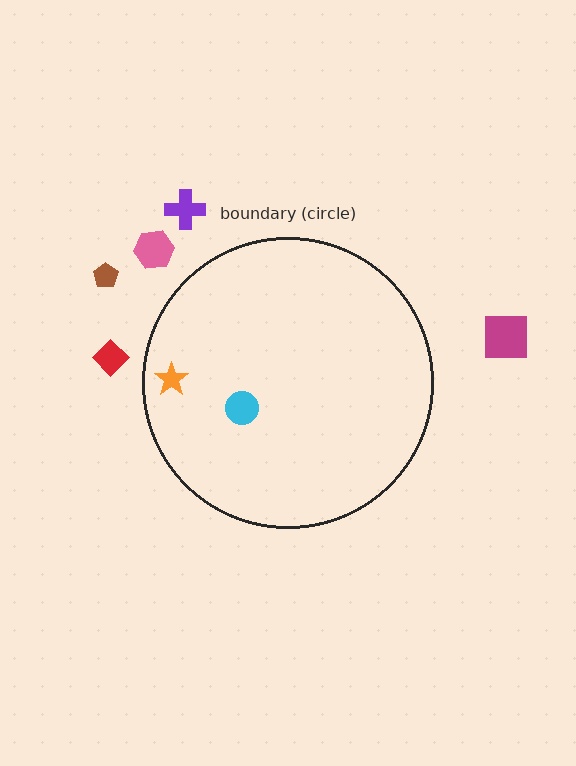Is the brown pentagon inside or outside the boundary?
Outside.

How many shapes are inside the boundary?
2 inside, 5 outside.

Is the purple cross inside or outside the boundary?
Outside.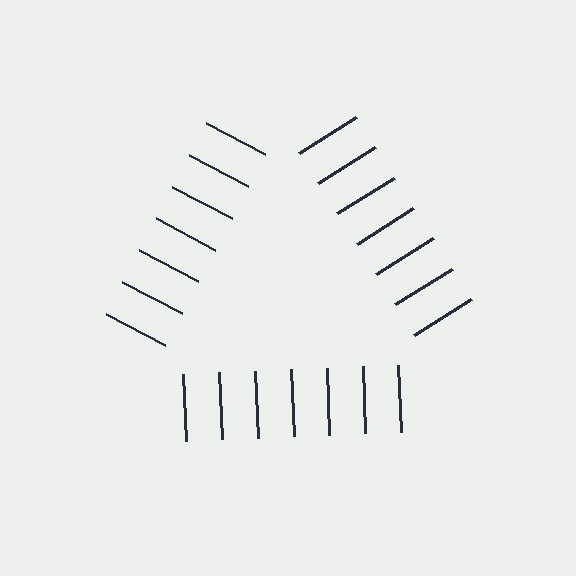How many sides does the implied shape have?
3 sides — the line-ends trace a triangle.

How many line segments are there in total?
21 — 7 along each of the 3 edges.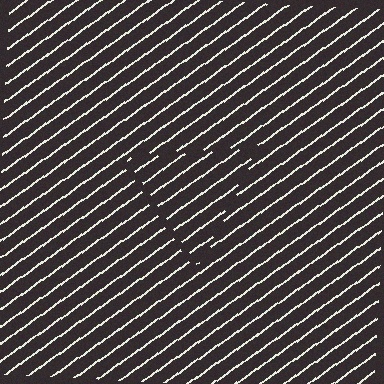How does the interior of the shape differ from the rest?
The interior of the shape contains the same grating, shifted by half a period — the contour is defined by the phase discontinuity where line-ends from the inner and outer gratings abut.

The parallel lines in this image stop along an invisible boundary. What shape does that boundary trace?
An illusory triangle. The interior of the shape contains the same grating, shifted by half a period — the contour is defined by the phase discontinuity where line-ends from the inner and outer gratings abut.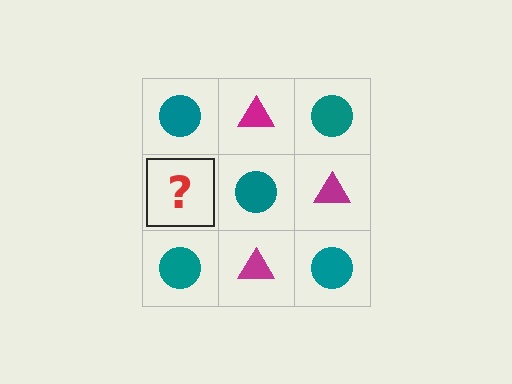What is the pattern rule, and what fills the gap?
The rule is that it alternates teal circle and magenta triangle in a checkerboard pattern. The gap should be filled with a magenta triangle.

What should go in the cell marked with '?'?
The missing cell should contain a magenta triangle.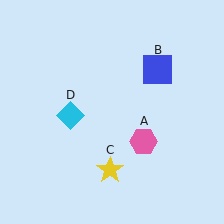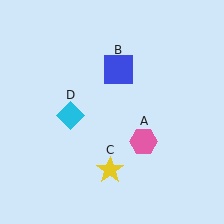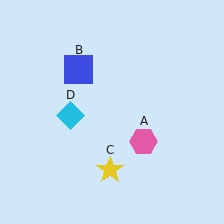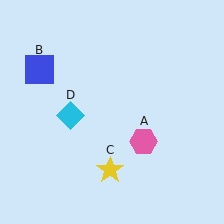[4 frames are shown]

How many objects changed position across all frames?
1 object changed position: blue square (object B).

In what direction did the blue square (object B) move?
The blue square (object B) moved left.